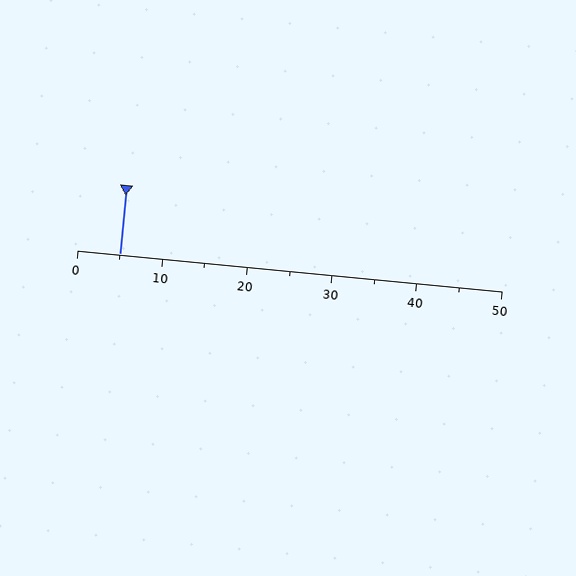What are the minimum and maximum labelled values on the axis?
The axis runs from 0 to 50.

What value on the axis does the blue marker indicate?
The marker indicates approximately 5.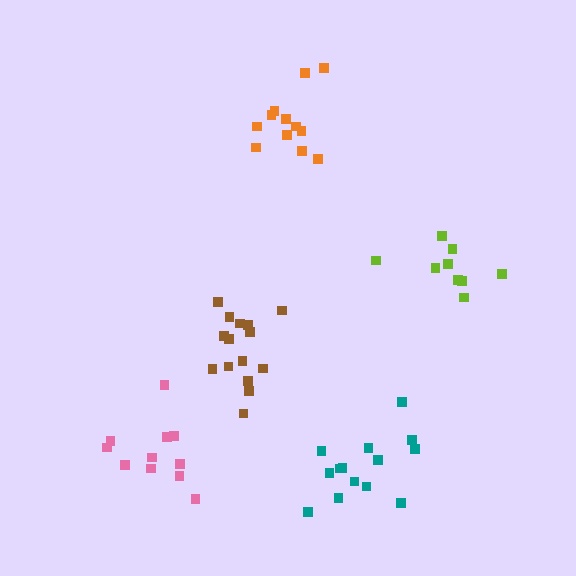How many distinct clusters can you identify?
There are 5 distinct clusters.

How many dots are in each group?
Group 1: 12 dots, Group 2: 15 dots, Group 3: 9 dots, Group 4: 14 dots, Group 5: 11 dots (61 total).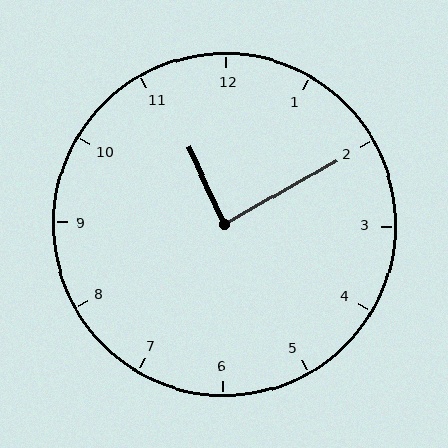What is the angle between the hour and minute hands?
Approximately 85 degrees.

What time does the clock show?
11:10.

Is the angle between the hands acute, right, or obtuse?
It is right.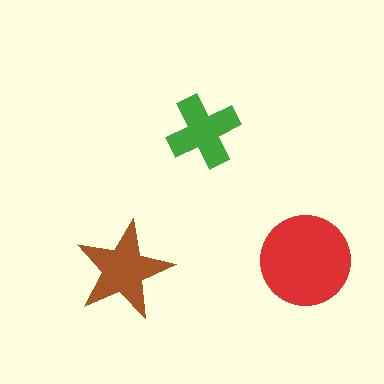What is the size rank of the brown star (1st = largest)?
2nd.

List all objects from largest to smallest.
The red circle, the brown star, the green cross.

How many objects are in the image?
There are 3 objects in the image.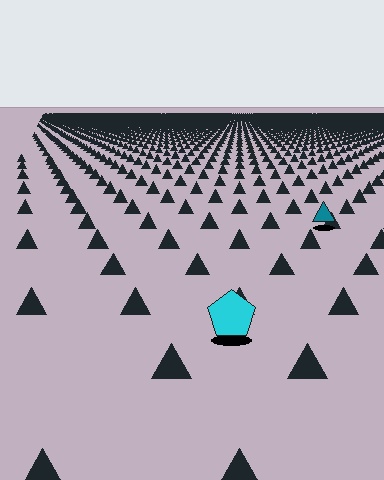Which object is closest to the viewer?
The cyan pentagon is closest. The texture marks near it are larger and more spread out.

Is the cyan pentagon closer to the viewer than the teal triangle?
Yes. The cyan pentagon is closer — you can tell from the texture gradient: the ground texture is coarser near it.